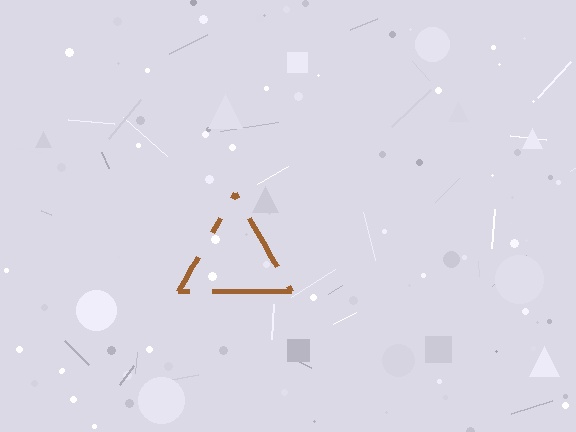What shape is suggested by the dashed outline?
The dashed outline suggests a triangle.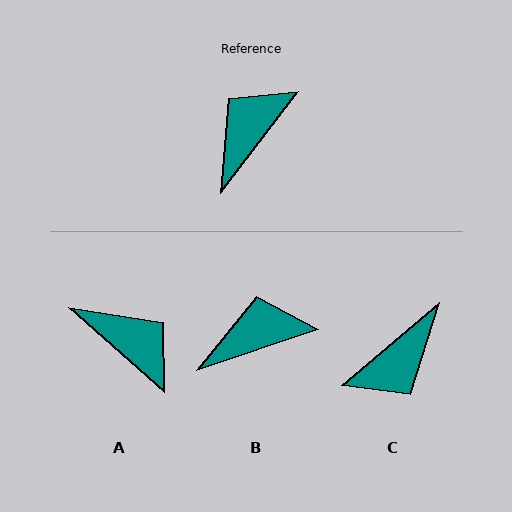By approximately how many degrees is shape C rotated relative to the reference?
Approximately 168 degrees counter-clockwise.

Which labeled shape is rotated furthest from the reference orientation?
C, about 168 degrees away.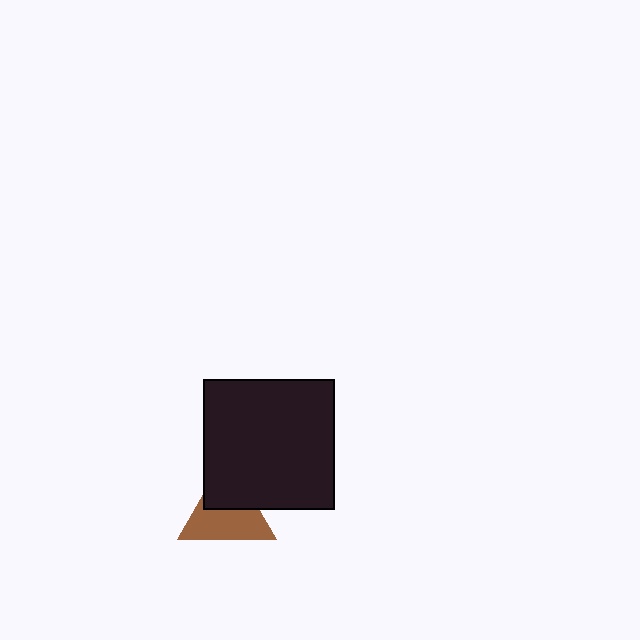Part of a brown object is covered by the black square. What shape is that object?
It is a triangle.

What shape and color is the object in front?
The object in front is a black square.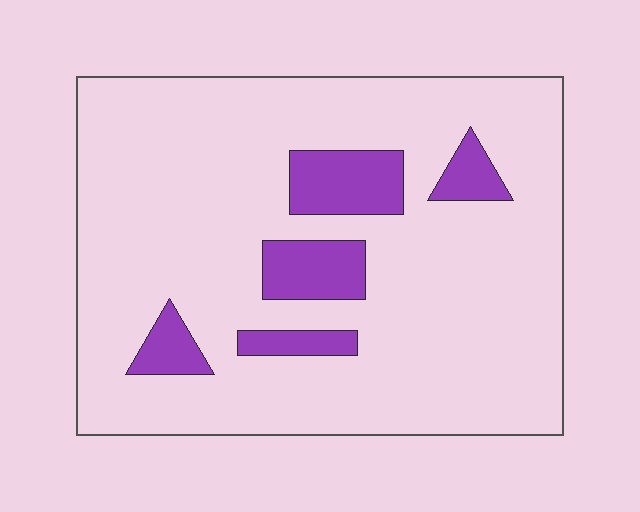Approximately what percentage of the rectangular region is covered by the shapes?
Approximately 15%.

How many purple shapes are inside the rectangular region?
5.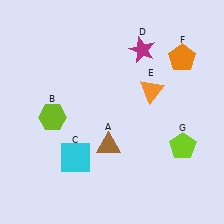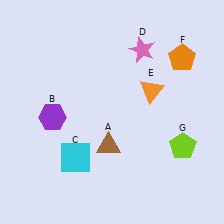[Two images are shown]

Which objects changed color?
B changed from lime to purple. D changed from magenta to pink.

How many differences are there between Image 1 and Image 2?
There are 2 differences between the two images.